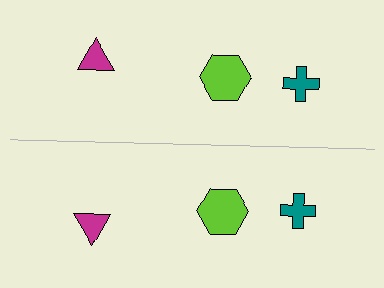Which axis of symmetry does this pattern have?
The pattern has a horizontal axis of symmetry running through the center of the image.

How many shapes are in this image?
There are 6 shapes in this image.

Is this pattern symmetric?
Yes, this pattern has bilateral (reflection) symmetry.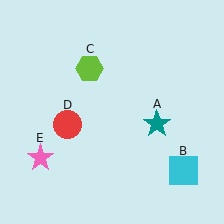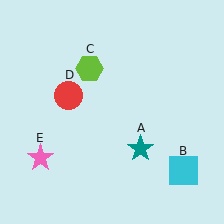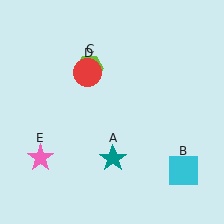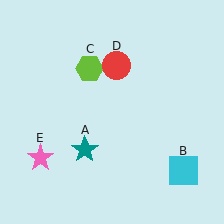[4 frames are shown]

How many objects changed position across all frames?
2 objects changed position: teal star (object A), red circle (object D).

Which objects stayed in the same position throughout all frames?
Cyan square (object B) and lime hexagon (object C) and pink star (object E) remained stationary.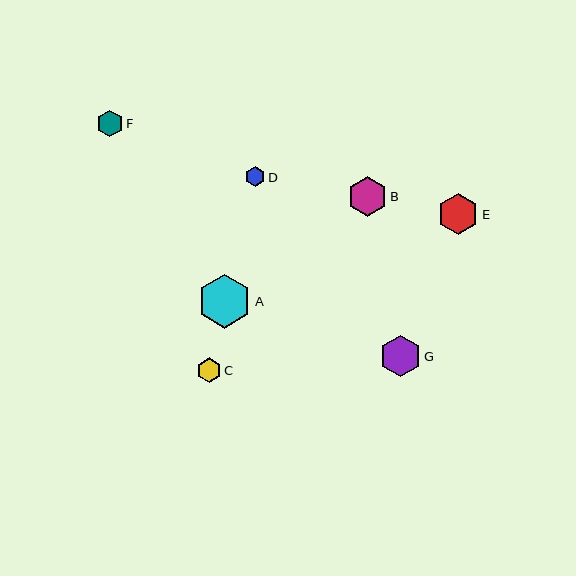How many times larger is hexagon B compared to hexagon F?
Hexagon B is approximately 1.5 times the size of hexagon F.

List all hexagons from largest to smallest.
From largest to smallest: A, G, E, B, F, C, D.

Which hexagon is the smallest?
Hexagon D is the smallest with a size of approximately 20 pixels.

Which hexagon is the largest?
Hexagon A is the largest with a size of approximately 54 pixels.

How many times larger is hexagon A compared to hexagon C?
Hexagon A is approximately 2.2 times the size of hexagon C.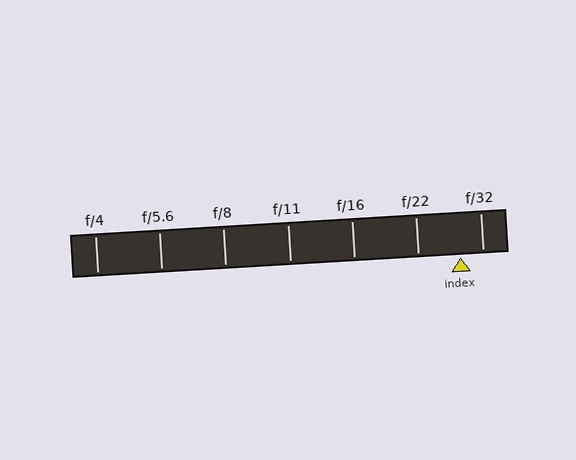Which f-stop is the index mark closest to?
The index mark is closest to f/32.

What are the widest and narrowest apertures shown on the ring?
The widest aperture shown is f/4 and the narrowest is f/32.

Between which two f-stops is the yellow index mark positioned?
The index mark is between f/22 and f/32.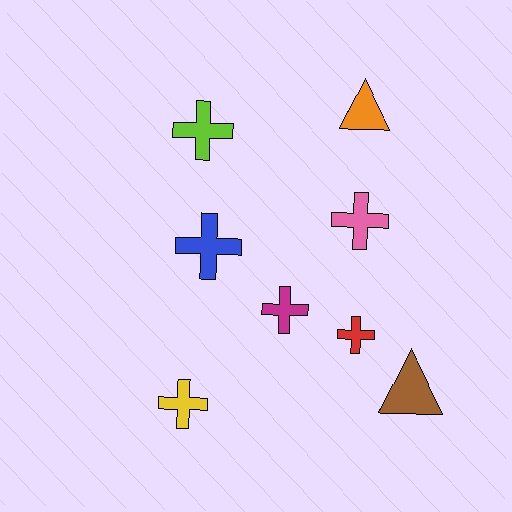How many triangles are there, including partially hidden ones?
There are 2 triangles.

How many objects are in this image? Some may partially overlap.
There are 8 objects.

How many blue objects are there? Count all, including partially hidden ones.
There is 1 blue object.